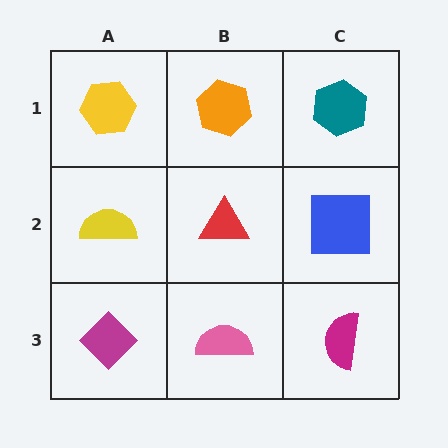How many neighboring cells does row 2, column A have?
3.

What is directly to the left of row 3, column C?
A pink semicircle.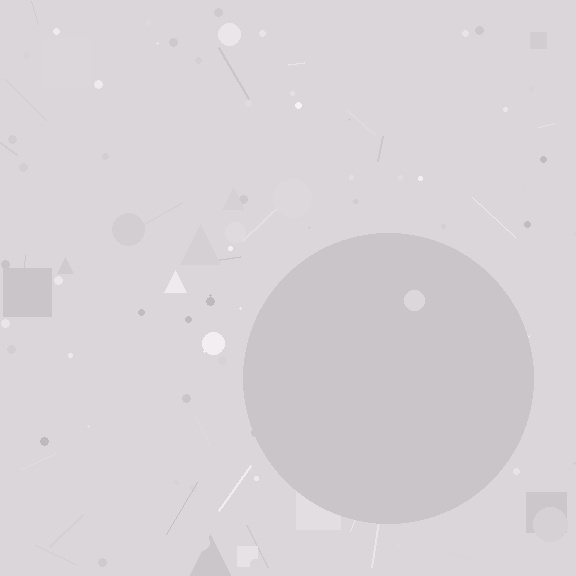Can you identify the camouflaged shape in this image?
The camouflaged shape is a circle.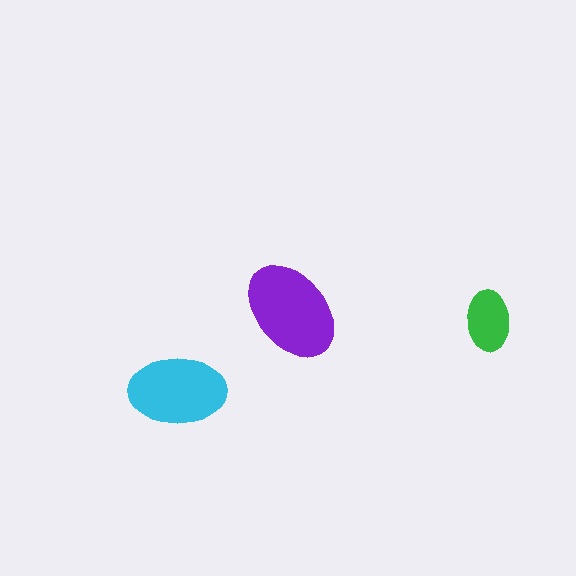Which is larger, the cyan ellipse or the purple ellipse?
The purple one.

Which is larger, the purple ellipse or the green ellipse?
The purple one.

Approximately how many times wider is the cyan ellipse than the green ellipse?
About 1.5 times wider.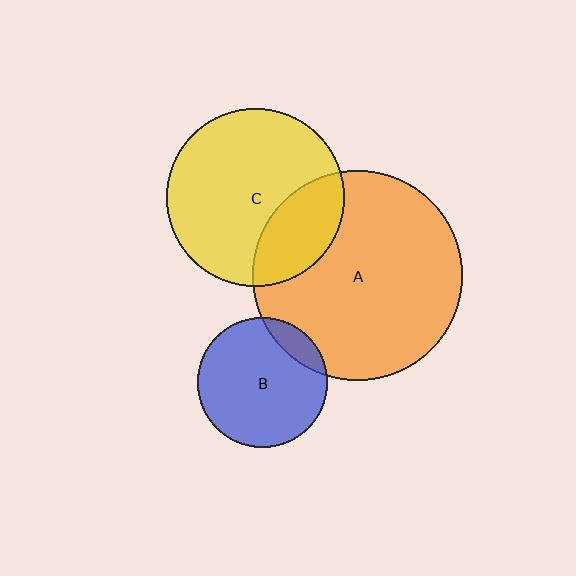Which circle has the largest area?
Circle A (orange).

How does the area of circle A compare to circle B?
Approximately 2.6 times.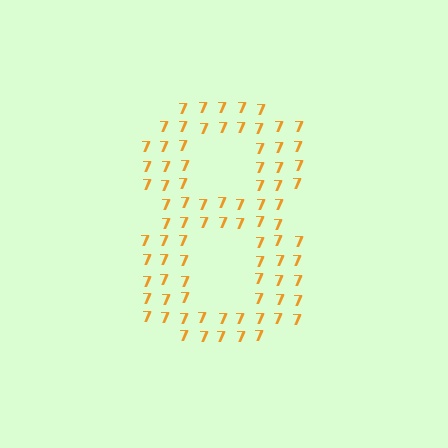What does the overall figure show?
The overall figure shows the digit 8.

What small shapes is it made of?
It is made of small digit 7's.